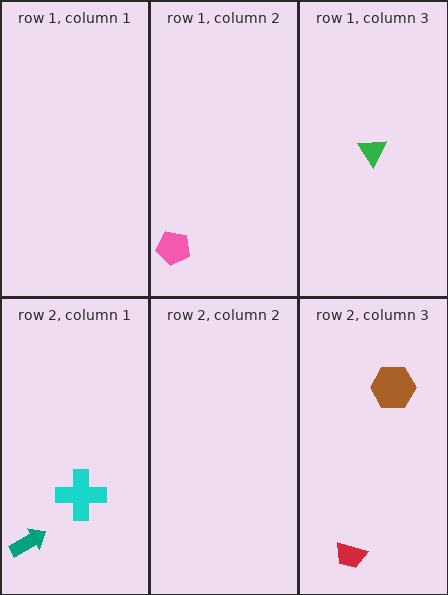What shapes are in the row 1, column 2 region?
The pink pentagon.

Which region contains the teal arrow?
The row 2, column 1 region.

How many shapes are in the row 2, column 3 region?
2.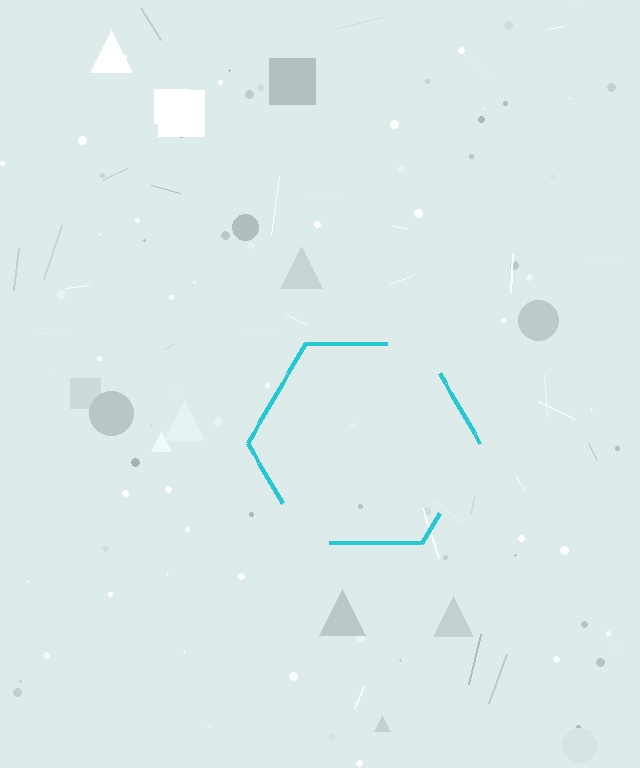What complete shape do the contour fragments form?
The contour fragments form a hexagon.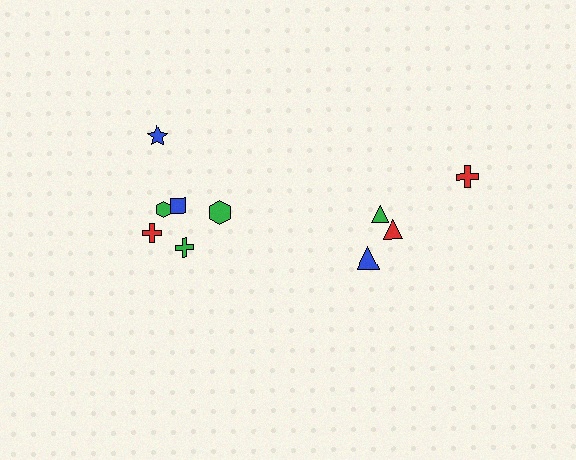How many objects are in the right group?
There are 4 objects.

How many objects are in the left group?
There are 6 objects.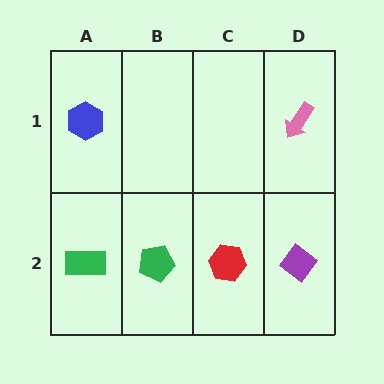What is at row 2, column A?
A green rectangle.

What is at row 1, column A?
A blue hexagon.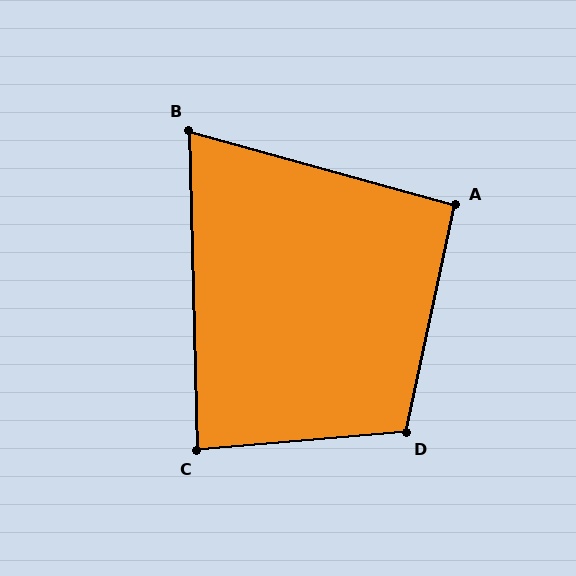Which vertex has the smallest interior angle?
B, at approximately 73 degrees.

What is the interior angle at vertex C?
Approximately 87 degrees (approximately right).